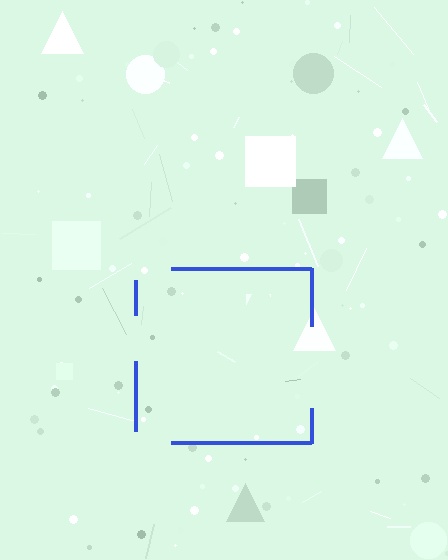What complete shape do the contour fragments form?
The contour fragments form a square.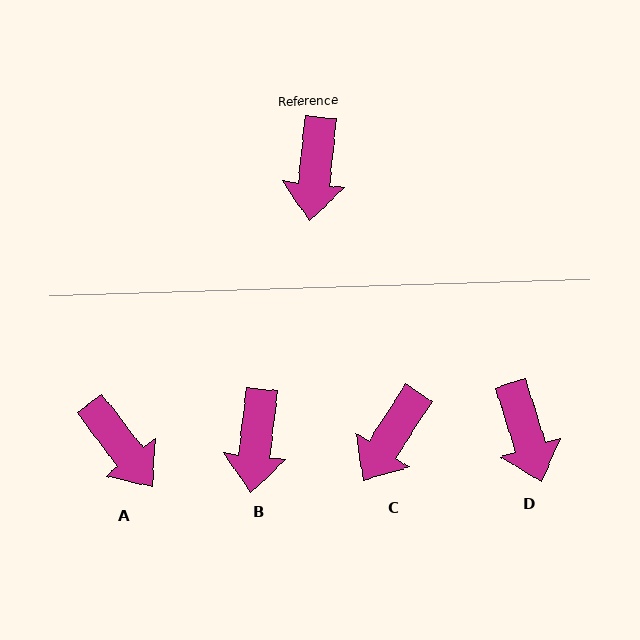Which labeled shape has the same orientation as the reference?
B.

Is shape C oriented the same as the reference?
No, it is off by about 26 degrees.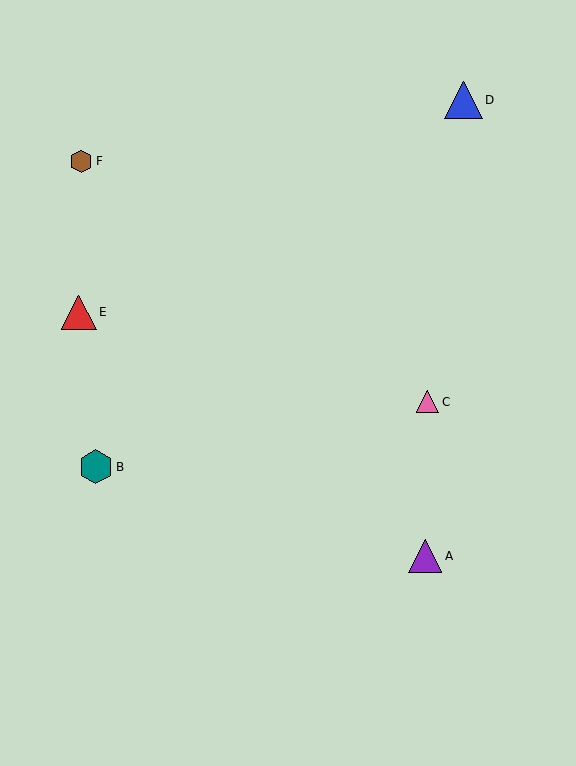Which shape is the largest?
The blue triangle (labeled D) is the largest.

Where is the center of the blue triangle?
The center of the blue triangle is at (463, 100).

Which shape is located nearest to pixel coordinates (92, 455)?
The teal hexagon (labeled B) at (96, 467) is nearest to that location.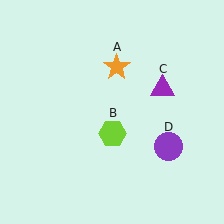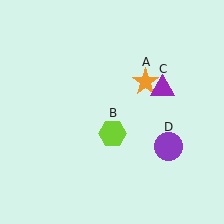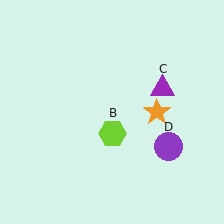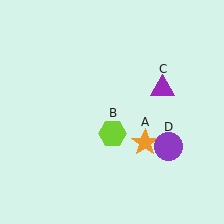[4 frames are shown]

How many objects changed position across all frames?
1 object changed position: orange star (object A).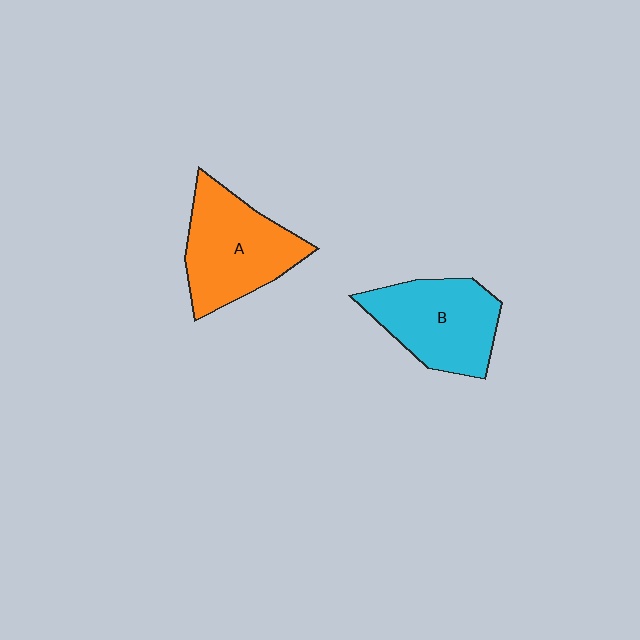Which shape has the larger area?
Shape A (orange).